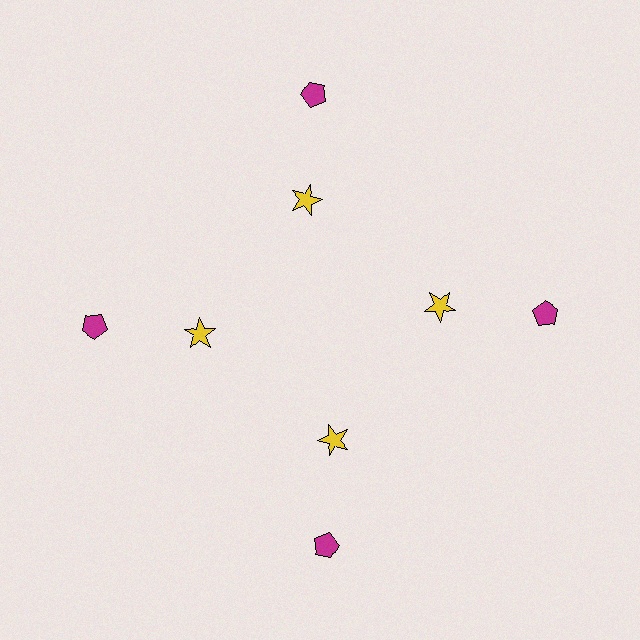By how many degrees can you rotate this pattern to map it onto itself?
The pattern maps onto itself every 90 degrees of rotation.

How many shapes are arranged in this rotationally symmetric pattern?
There are 8 shapes, arranged in 4 groups of 2.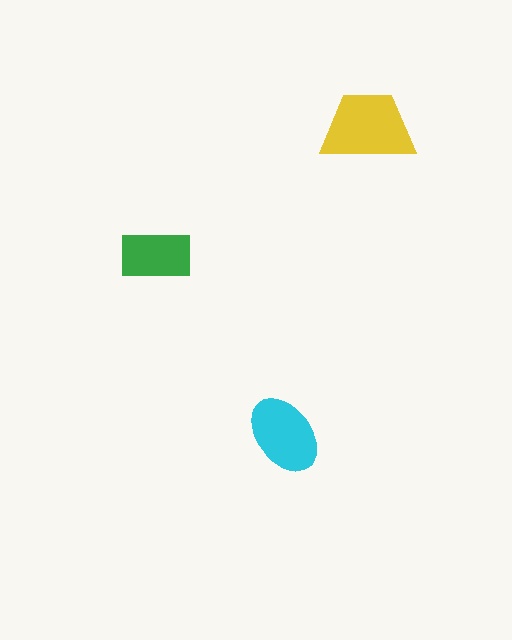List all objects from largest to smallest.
The yellow trapezoid, the cyan ellipse, the green rectangle.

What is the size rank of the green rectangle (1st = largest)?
3rd.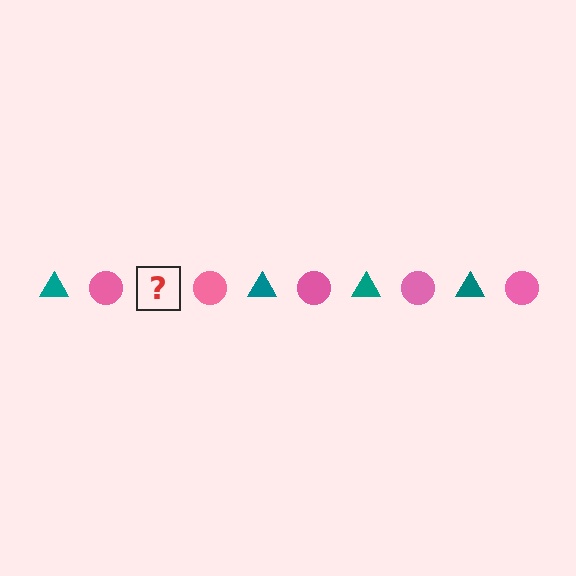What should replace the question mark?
The question mark should be replaced with a teal triangle.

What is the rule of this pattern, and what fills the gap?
The rule is that the pattern alternates between teal triangle and pink circle. The gap should be filled with a teal triangle.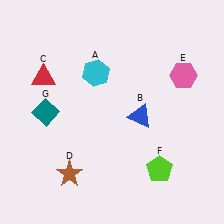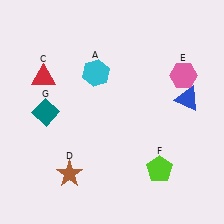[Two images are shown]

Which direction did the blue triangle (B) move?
The blue triangle (B) moved right.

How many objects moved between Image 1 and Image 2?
1 object moved between the two images.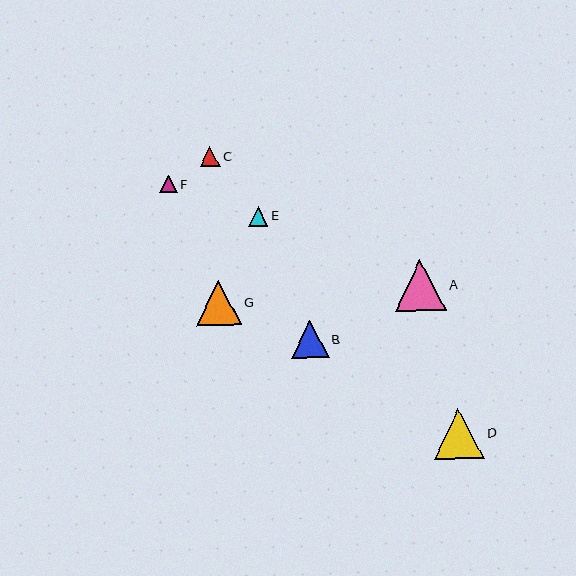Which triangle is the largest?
Triangle A is the largest with a size of approximately 51 pixels.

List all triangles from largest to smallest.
From largest to smallest: A, D, G, B, C, E, F.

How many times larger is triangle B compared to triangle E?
Triangle B is approximately 1.9 times the size of triangle E.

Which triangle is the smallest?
Triangle F is the smallest with a size of approximately 18 pixels.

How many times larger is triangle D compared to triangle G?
Triangle D is approximately 1.1 times the size of triangle G.